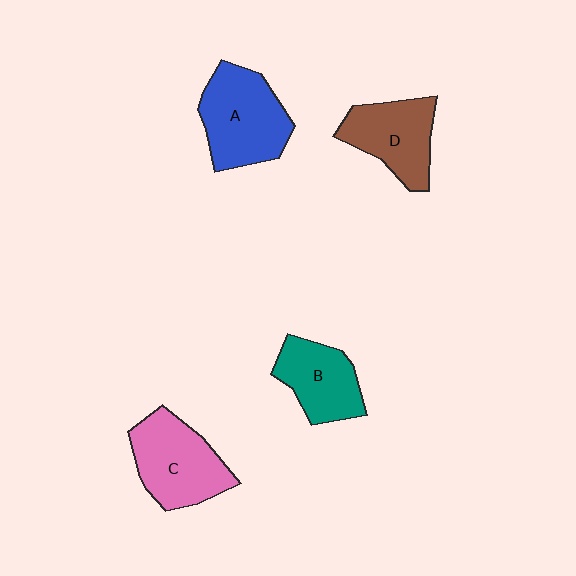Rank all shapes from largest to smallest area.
From largest to smallest: A (blue), C (pink), D (brown), B (teal).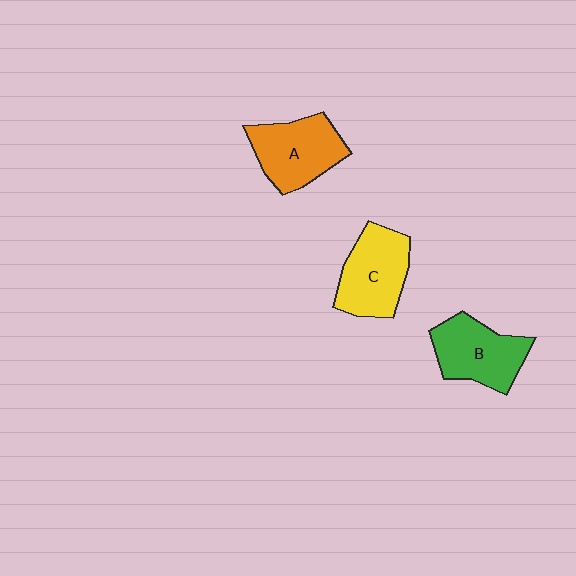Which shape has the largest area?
Shape A (orange).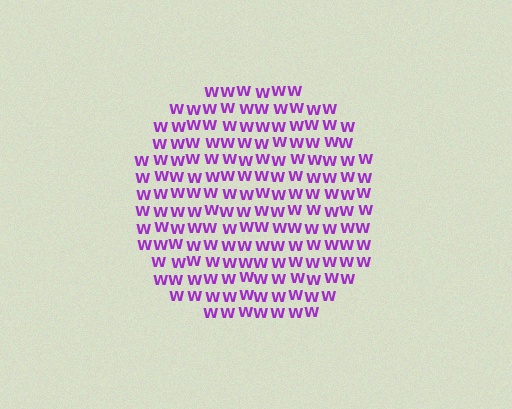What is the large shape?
The large shape is a circle.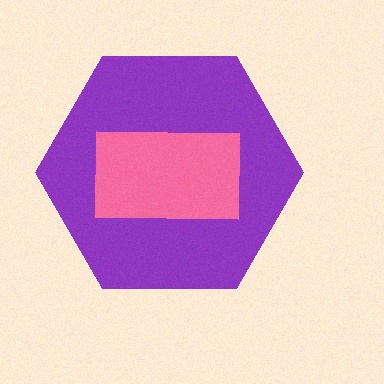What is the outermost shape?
The purple hexagon.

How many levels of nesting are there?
2.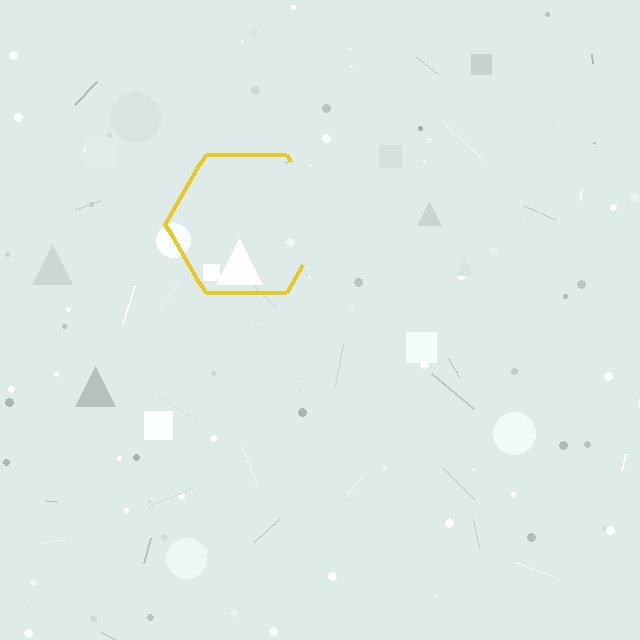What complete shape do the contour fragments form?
The contour fragments form a hexagon.